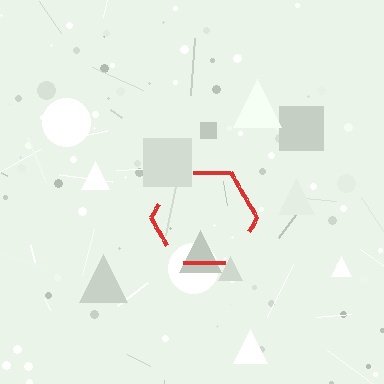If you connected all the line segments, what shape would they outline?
They would outline a hexagon.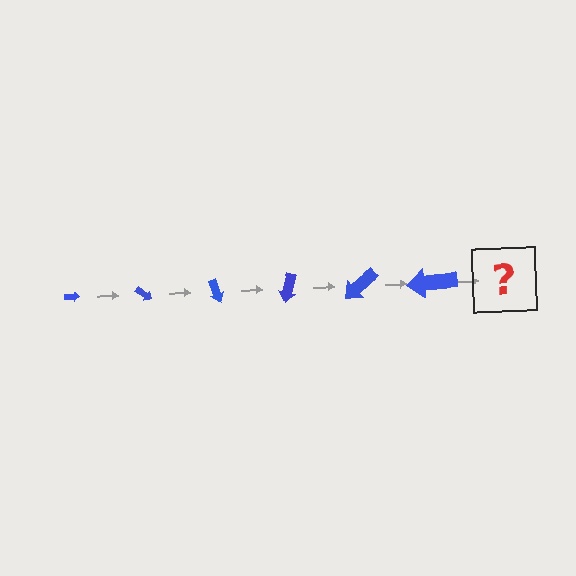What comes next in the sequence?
The next element should be an arrow, larger than the previous one and rotated 210 degrees from the start.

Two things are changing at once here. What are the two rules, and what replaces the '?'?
The two rules are that the arrow grows larger each step and it rotates 35 degrees each step. The '?' should be an arrow, larger than the previous one and rotated 210 degrees from the start.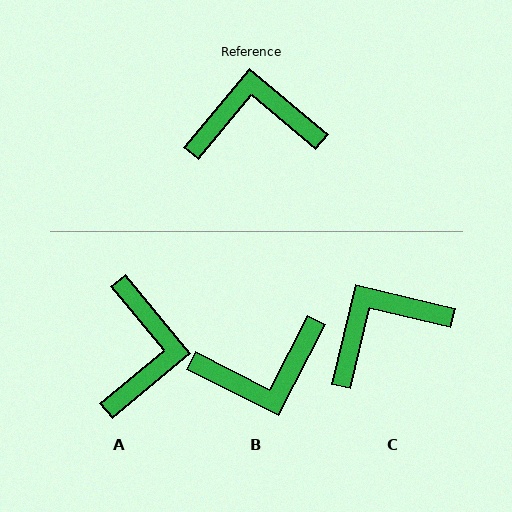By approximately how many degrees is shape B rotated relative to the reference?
Approximately 167 degrees clockwise.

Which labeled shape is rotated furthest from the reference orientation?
B, about 167 degrees away.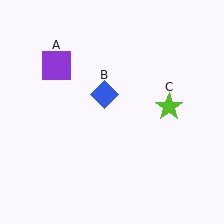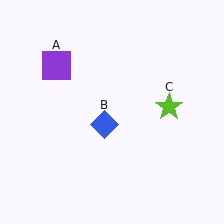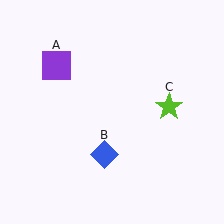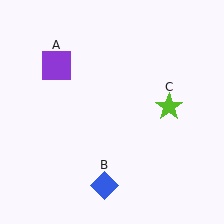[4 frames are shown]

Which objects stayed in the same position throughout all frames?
Purple square (object A) and lime star (object C) remained stationary.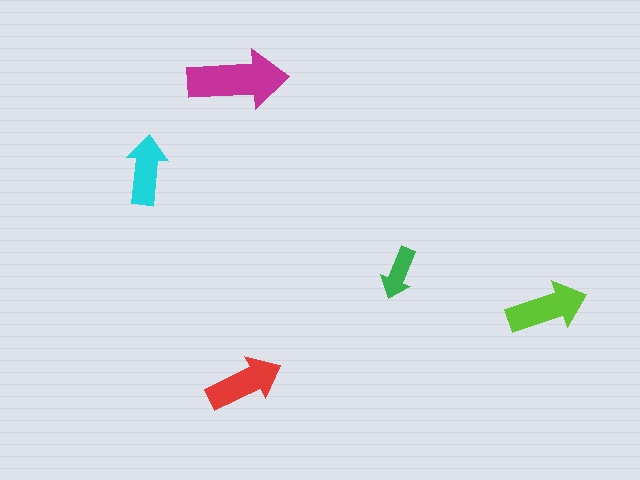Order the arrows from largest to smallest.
the magenta one, the lime one, the red one, the cyan one, the green one.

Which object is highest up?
The magenta arrow is topmost.